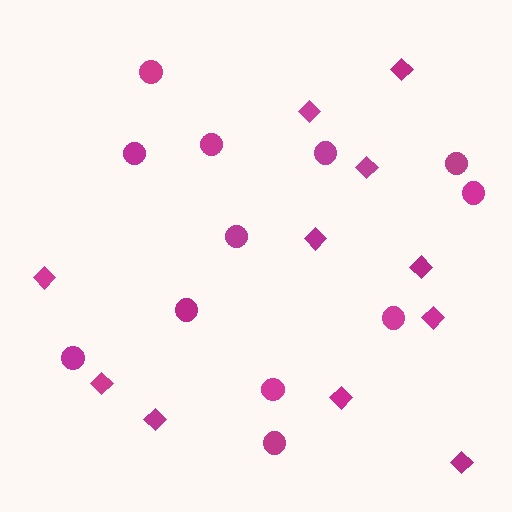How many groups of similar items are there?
There are 2 groups: one group of circles (12) and one group of diamonds (11).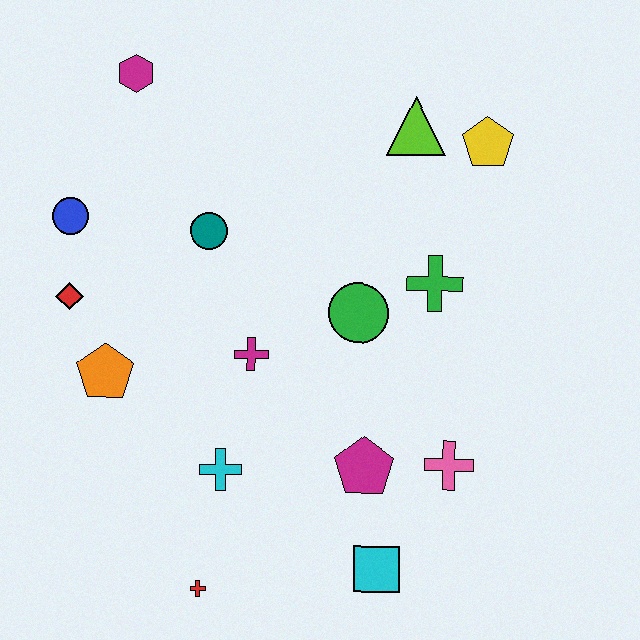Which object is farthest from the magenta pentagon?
The magenta hexagon is farthest from the magenta pentagon.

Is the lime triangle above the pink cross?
Yes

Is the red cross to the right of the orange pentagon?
Yes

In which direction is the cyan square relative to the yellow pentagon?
The cyan square is below the yellow pentagon.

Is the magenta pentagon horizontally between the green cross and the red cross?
Yes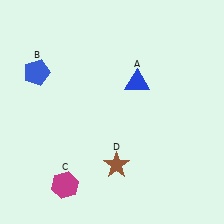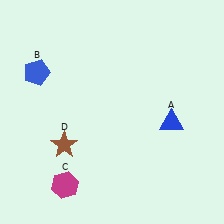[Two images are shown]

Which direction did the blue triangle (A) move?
The blue triangle (A) moved down.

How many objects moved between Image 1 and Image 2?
2 objects moved between the two images.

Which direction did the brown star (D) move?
The brown star (D) moved left.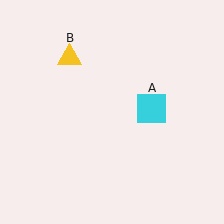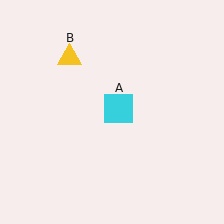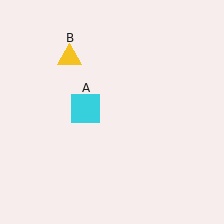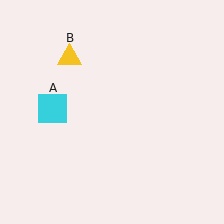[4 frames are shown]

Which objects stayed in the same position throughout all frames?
Yellow triangle (object B) remained stationary.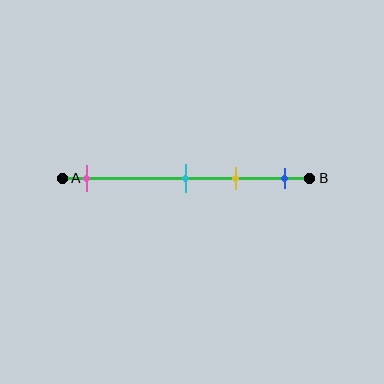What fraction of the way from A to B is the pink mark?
The pink mark is approximately 10% (0.1) of the way from A to B.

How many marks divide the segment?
There are 4 marks dividing the segment.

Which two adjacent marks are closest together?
The cyan and yellow marks are the closest adjacent pair.